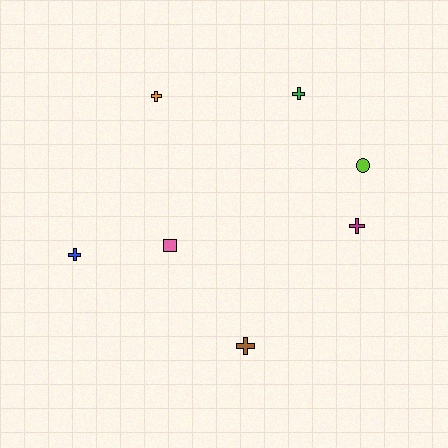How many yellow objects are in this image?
There are no yellow objects.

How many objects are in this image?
There are 7 objects.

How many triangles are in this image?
There are no triangles.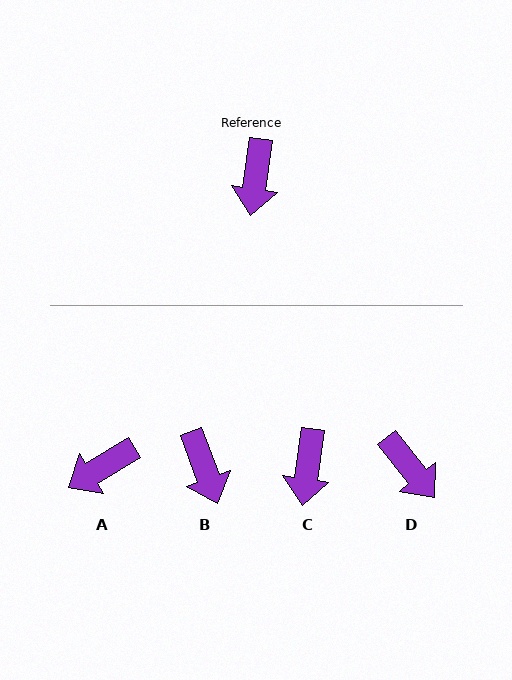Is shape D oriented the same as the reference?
No, it is off by about 46 degrees.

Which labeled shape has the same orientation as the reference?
C.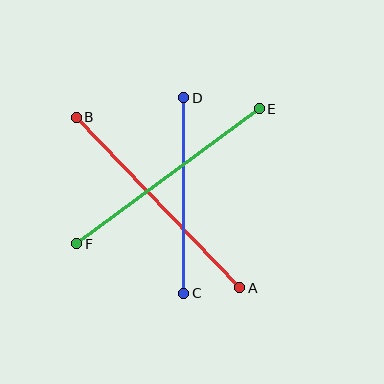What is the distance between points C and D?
The distance is approximately 196 pixels.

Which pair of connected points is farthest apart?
Points A and B are farthest apart.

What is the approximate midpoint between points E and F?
The midpoint is at approximately (168, 176) pixels.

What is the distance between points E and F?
The distance is approximately 227 pixels.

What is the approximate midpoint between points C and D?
The midpoint is at approximately (184, 195) pixels.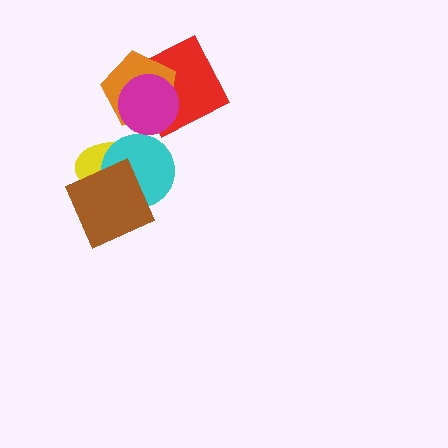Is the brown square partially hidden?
No, no other shape covers it.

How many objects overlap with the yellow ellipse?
2 objects overlap with the yellow ellipse.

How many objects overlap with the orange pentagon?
2 objects overlap with the orange pentagon.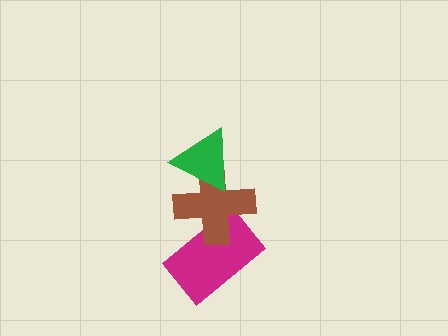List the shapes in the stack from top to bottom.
From top to bottom: the green triangle, the brown cross, the magenta rectangle.